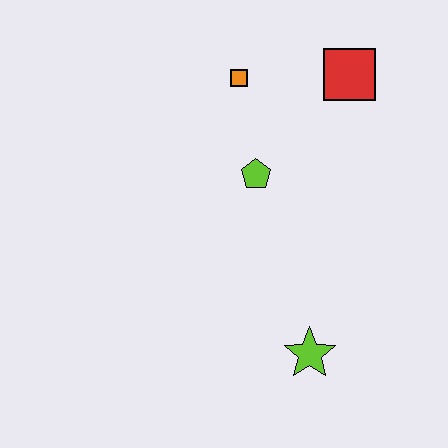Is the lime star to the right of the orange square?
Yes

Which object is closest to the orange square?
The lime pentagon is closest to the orange square.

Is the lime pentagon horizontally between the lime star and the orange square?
Yes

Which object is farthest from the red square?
The lime star is farthest from the red square.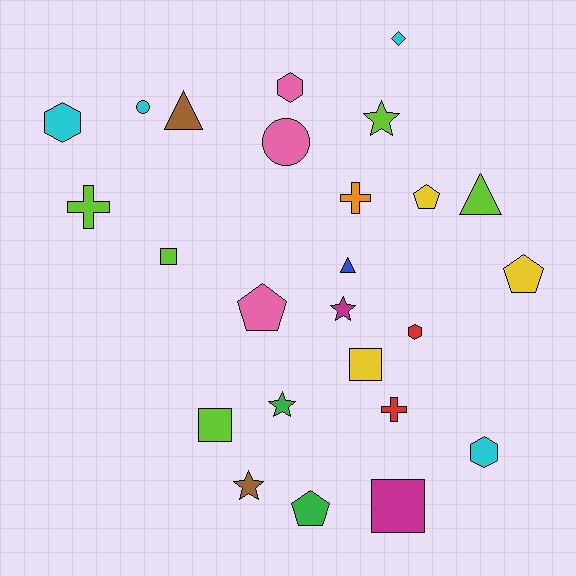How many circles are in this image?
There are 2 circles.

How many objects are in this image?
There are 25 objects.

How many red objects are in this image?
There are 2 red objects.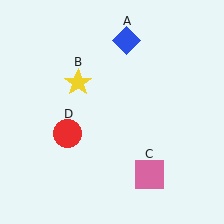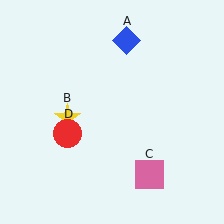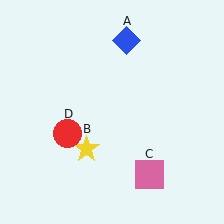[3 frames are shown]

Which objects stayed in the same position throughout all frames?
Blue diamond (object A) and pink square (object C) and red circle (object D) remained stationary.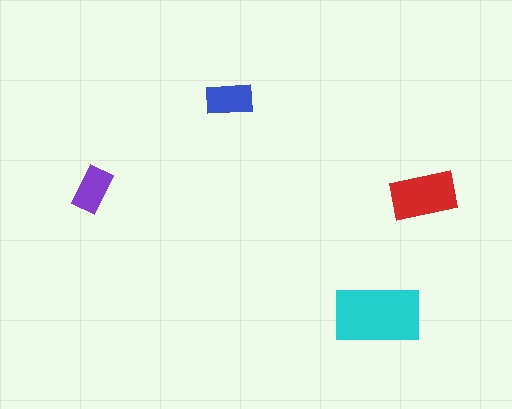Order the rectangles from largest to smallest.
the cyan one, the red one, the blue one, the purple one.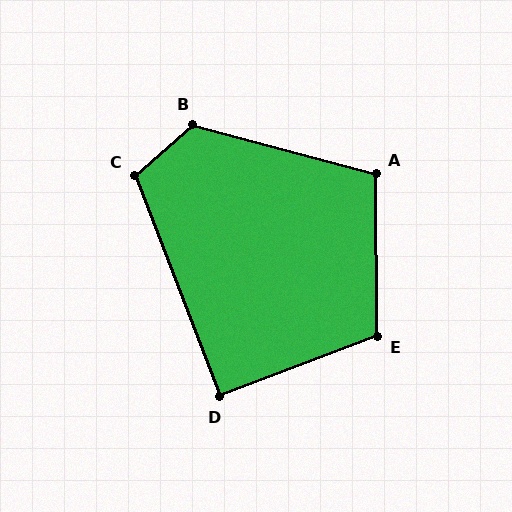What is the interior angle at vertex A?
Approximately 105 degrees (obtuse).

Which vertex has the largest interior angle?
B, at approximately 124 degrees.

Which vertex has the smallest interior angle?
D, at approximately 90 degrees.